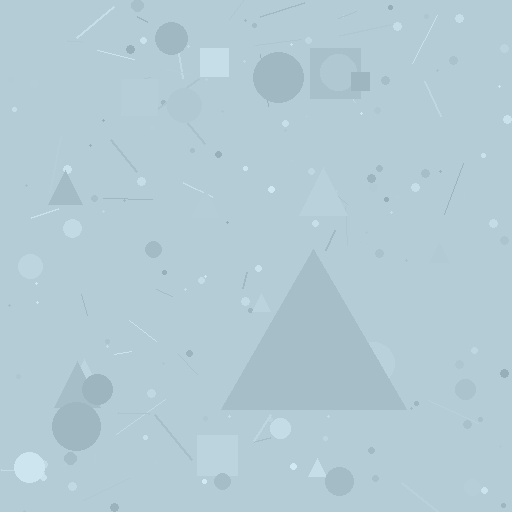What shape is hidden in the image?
A triangle is hidden in the image.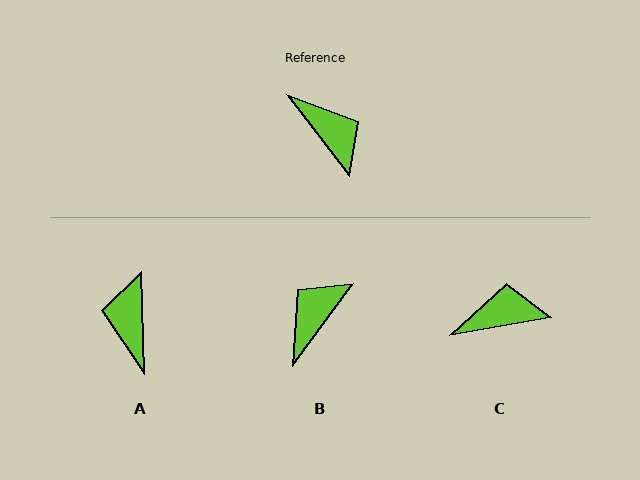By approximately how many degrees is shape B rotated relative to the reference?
Approximately 106 degrees counter-clockwise.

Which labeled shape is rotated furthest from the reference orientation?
A, about 144 degrees away.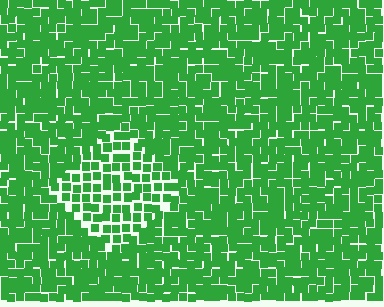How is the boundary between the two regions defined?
The boundary is defined by a change in element density (approximately 1.6x ratio). All elements are the same color, size, and shape.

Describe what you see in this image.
The image contains small green elements arranged at two different densities. A diamond-shaped region is visible where the elements are less densely packed than the surrounding area.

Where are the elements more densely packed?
The elements are more densely packed outside the diamond boundary.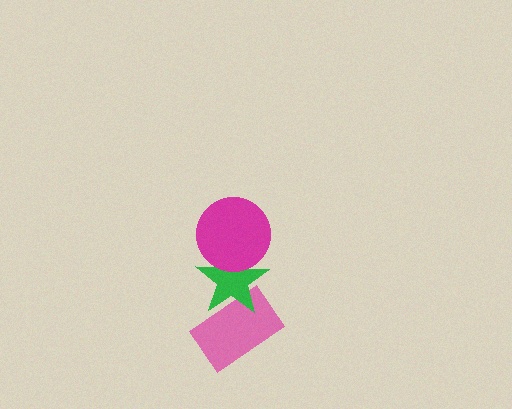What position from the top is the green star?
The green star is 2nd from the top.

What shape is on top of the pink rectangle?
The green star is on top of the pink rectangle.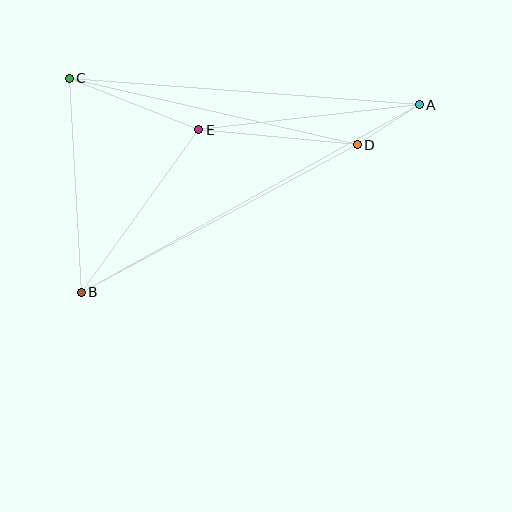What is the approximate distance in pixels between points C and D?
The distance between C and D is approximately 296 pixels.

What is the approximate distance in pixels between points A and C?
The distance between A and C is approximately 351 pixels.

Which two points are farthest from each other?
Points A and B are farthest from each other.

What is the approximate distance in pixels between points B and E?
The distance between B and E is approximately 200 pixels.